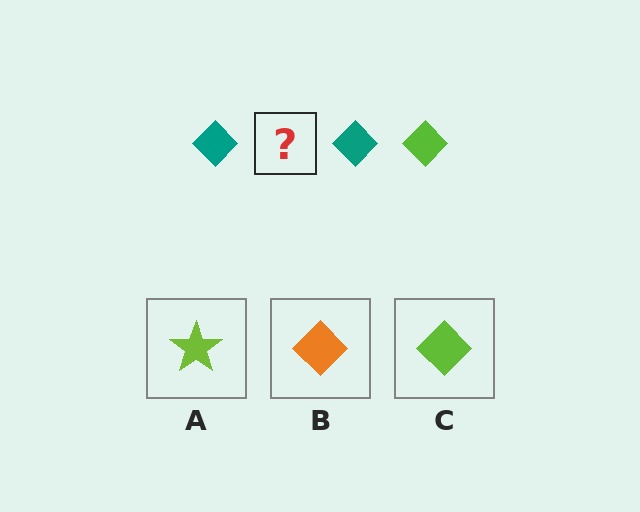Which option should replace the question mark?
Option C.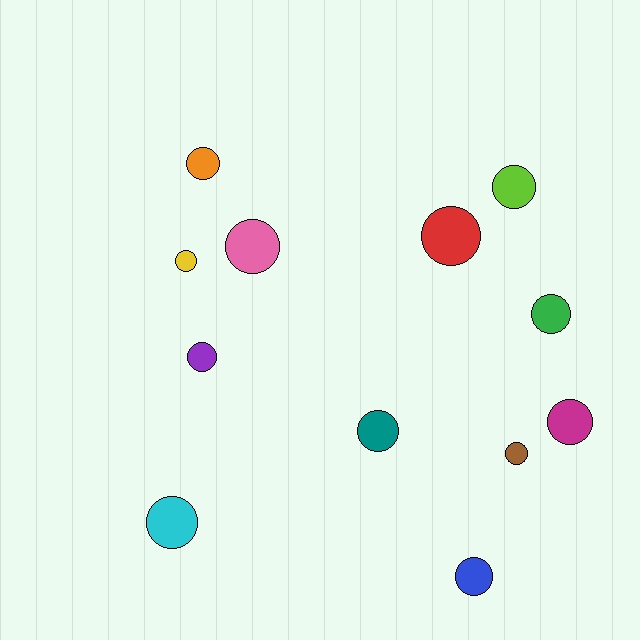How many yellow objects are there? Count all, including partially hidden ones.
There is 1 yellow object.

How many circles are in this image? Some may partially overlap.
There are 12 circles.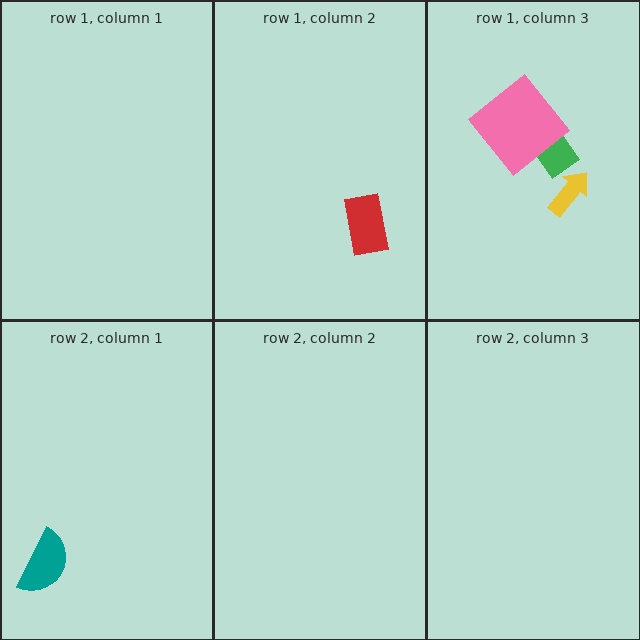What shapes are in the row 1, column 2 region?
The red rectangle.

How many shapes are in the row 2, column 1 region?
1.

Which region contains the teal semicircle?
The row 2, column 1 region.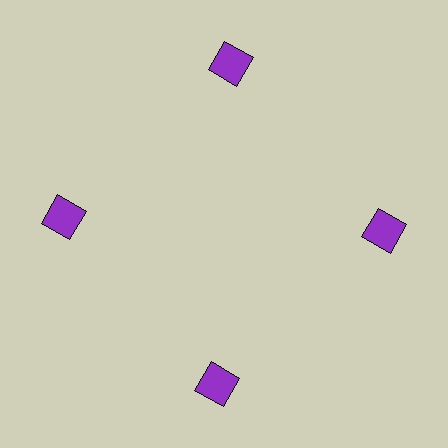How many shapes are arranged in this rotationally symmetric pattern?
There are 4 shapes, arranged in 4 groups of 1.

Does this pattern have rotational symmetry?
Yes, this pattern has 4-fold rotational symmetry. It looks the same after rotating 90 degrees around the center.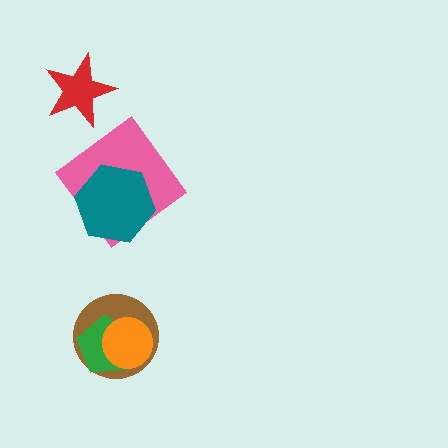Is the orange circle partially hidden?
No, no other shape covers it.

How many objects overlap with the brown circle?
2 objects overlap with the brown circle.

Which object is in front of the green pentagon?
The orange circle is in front of the green pentagon.